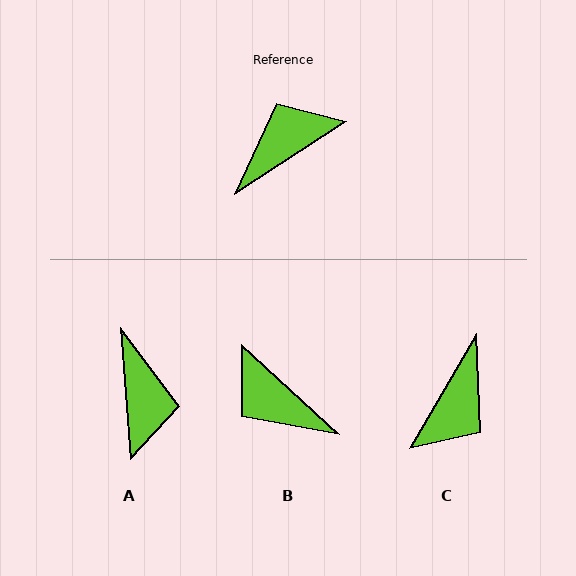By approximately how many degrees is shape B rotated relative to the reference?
Approximately 104 degrees counter-clockwise.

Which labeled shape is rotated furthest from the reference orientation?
C, about 153 degrees away.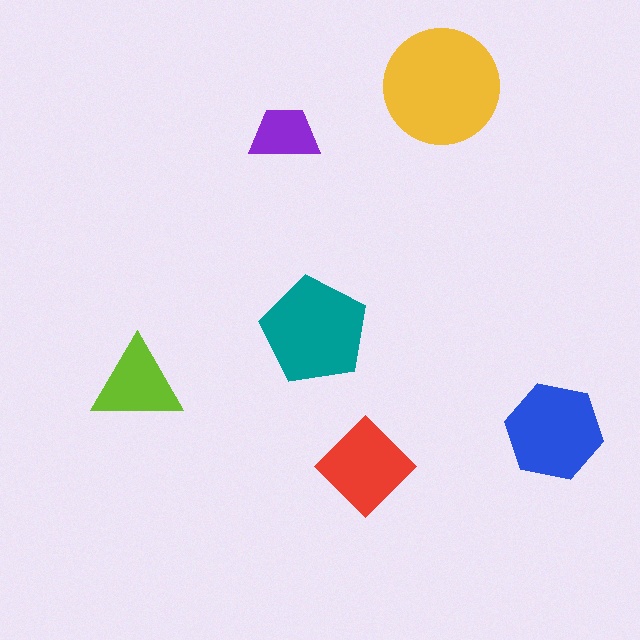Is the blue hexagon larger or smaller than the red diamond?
Larger.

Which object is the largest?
The yellow circle.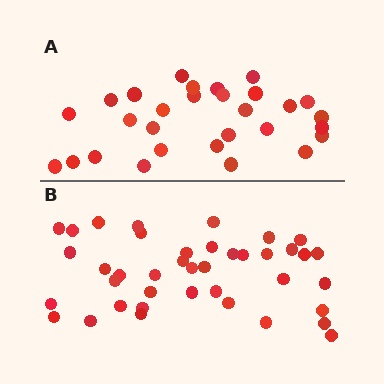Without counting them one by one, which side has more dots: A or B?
Region B (the bottom region) has more dots.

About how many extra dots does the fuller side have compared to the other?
Region B has roughly 12 or so more dots than region A.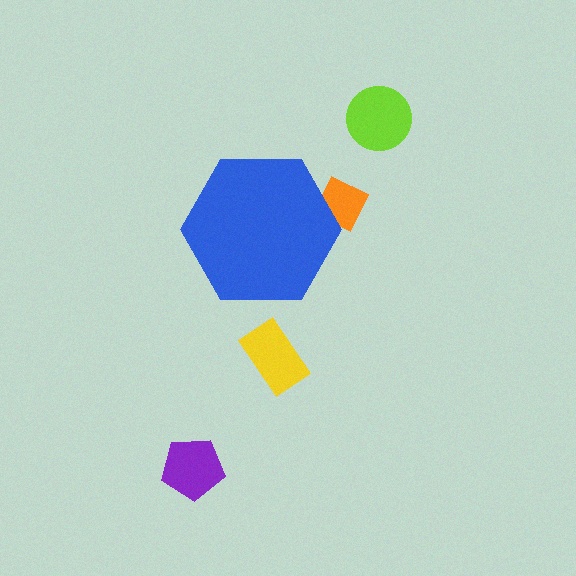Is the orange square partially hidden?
Yes, the orange square is partially hidden behind the blue hexagon.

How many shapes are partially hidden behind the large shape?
1 shape is partially hidden.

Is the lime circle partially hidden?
No, the lime circle is fully visible.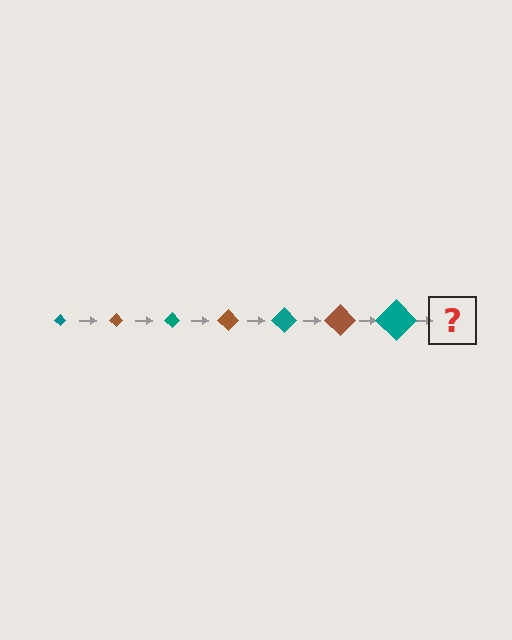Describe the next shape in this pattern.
It should be a brown diamond, larger than the previous one.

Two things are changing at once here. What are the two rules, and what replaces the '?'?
The two rules are that the diamond grows larger each step and the color cycles through teal and brown. The '?' should be a brown diamond, larger than the previous one.